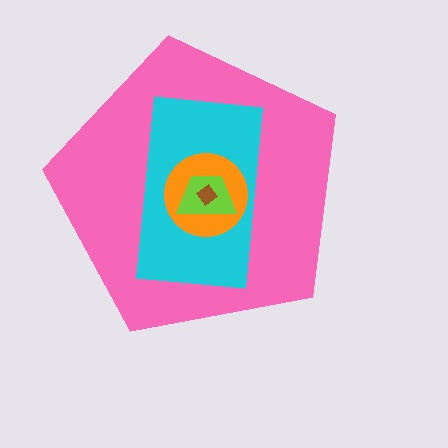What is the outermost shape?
The pink pentagon.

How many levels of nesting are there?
5.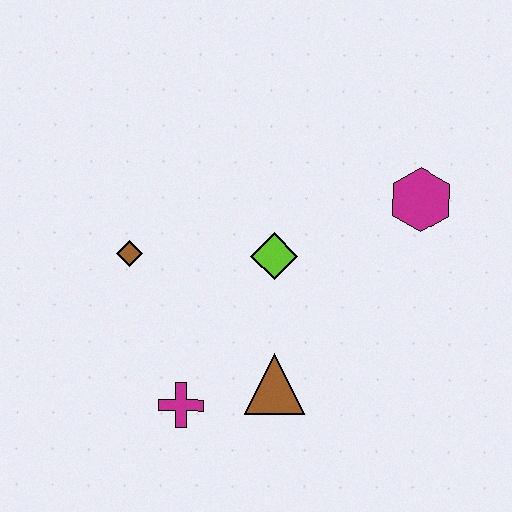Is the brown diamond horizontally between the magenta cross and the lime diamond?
No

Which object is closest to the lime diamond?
The brown triangle is closest to the lime diamond.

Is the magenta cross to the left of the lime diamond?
Yes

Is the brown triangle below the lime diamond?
Yes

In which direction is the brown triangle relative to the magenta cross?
The brown triangle is to the right of the magenta cross.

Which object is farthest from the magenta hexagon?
The magenta cross is farthest from the magenta hexagon.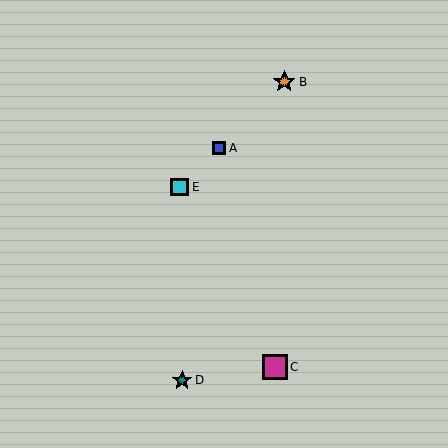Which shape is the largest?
The magenta square (labeled C) is the largest.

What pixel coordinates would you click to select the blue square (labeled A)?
Click at (219, 148) to select the blue square A.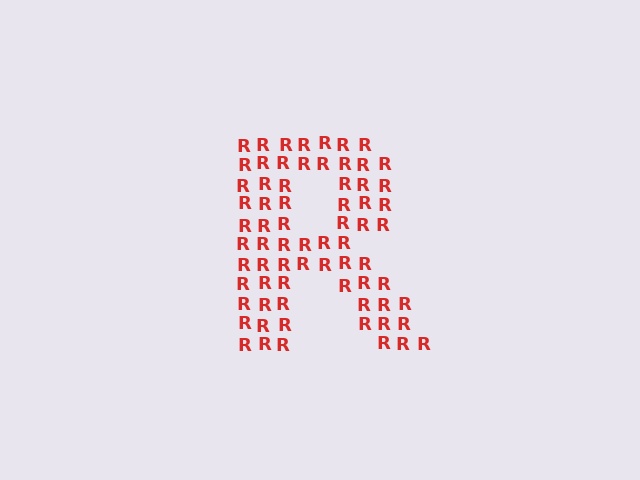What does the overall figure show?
The overall figure shows the letter R.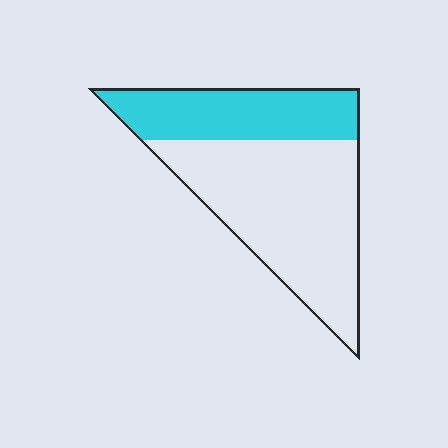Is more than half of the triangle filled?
No.